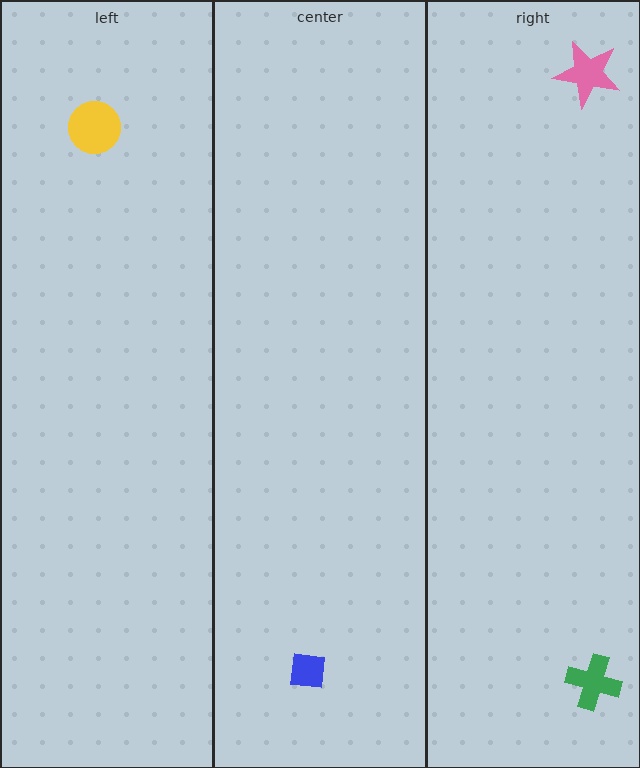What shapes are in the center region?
The blue square.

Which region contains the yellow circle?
The left region.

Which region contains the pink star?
The right region.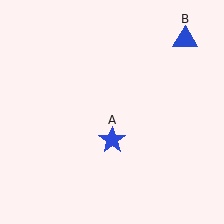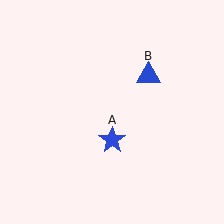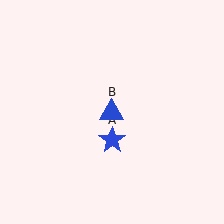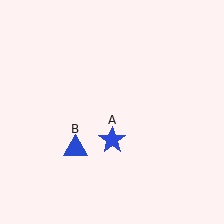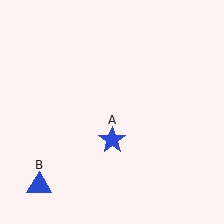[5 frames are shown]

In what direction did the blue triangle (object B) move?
The blue triangle (object B) moved down and to the left.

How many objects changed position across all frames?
1 object changed position: blue triangle (object B).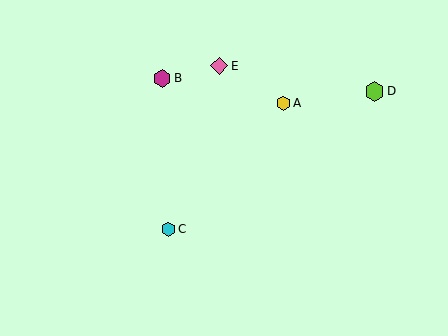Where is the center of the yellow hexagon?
The center of the yellow hexagon is at (283, 103).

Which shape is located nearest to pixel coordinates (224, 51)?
The pink diamond (labeled E) at (219, 66) is nearest to that location.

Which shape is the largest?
The lime hexagon (labeled D) is the largest.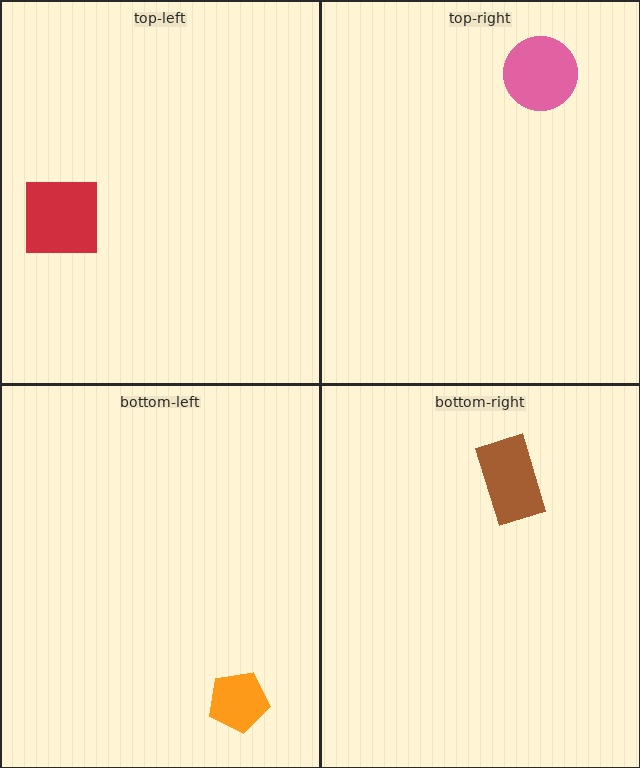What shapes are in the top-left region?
The red square.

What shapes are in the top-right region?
The pink circle.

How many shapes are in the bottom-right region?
1.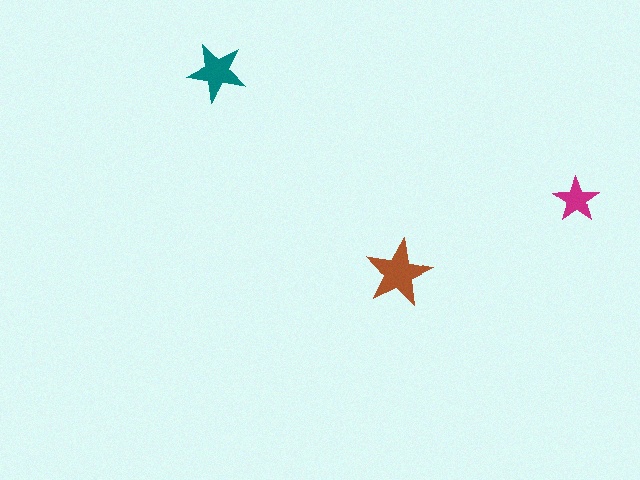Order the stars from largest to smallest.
the brown one, the teal one, the magenta one.